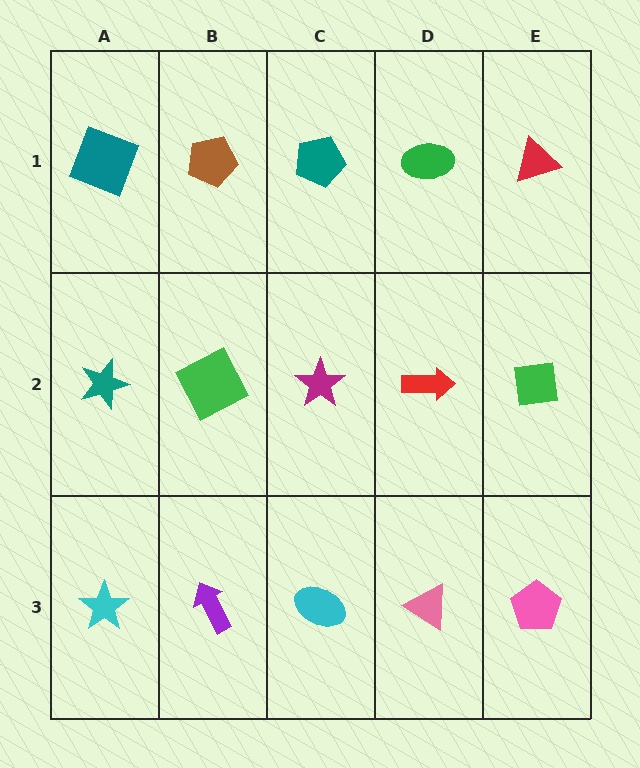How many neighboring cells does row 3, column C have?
3.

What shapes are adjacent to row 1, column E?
A green square (row 2, column E), a green ellipse (row 1, column D).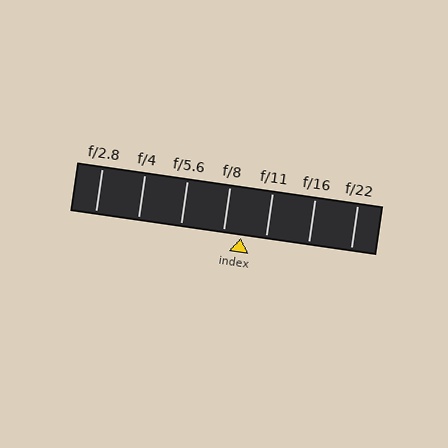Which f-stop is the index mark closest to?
The index mark is closest to f/8.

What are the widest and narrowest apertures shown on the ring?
The widest aperture shown is f/2.8 and the narrowest is f/22.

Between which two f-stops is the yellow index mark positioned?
The index mark is between f/8 and f/11.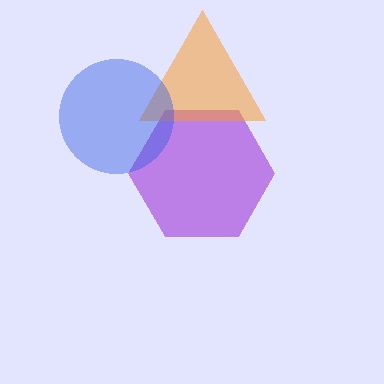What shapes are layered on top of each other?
The layered shapes are: a purple hexagon, an orange triangle, a blue circle.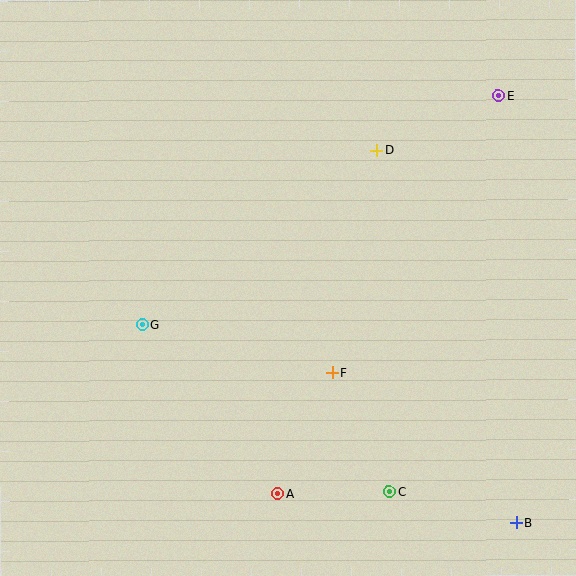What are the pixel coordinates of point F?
Point F is at (332, 373).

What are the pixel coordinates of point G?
Point G is at (143, 325).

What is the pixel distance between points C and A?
The distance between C and A is 112 pixels.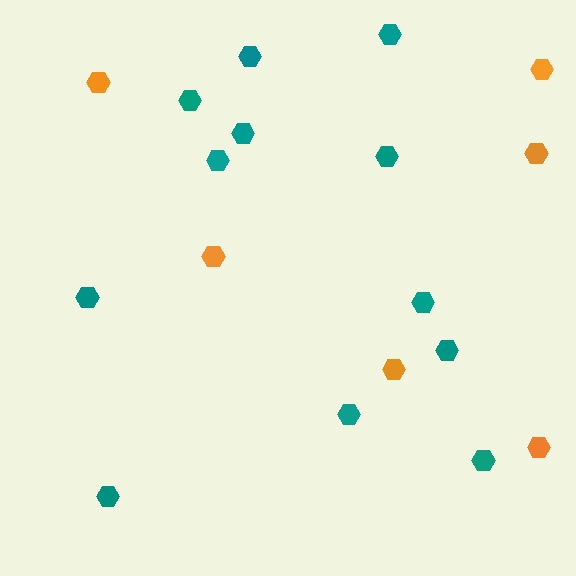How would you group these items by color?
There are 2 groups: one group of teal hexagons (12) and one group of orange hexagons (6).